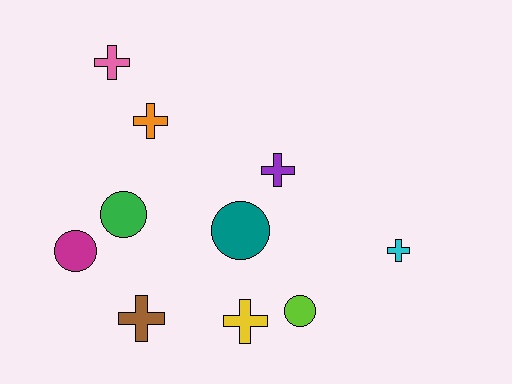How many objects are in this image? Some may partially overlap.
There are 10 objects.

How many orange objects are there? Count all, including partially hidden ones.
There is 1 orange object.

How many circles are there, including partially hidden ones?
There are 4 circles.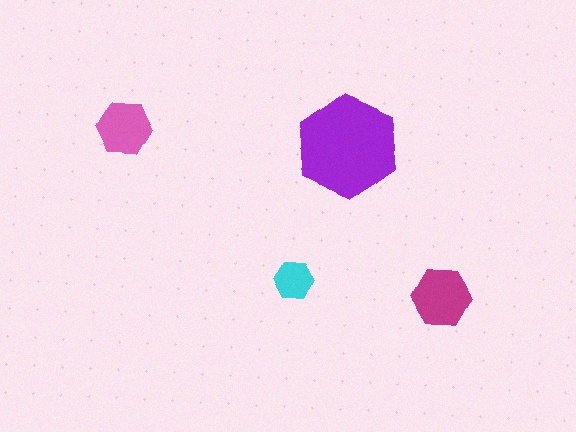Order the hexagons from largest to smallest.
the purple one, the magenta one, the pink one, the cyan one.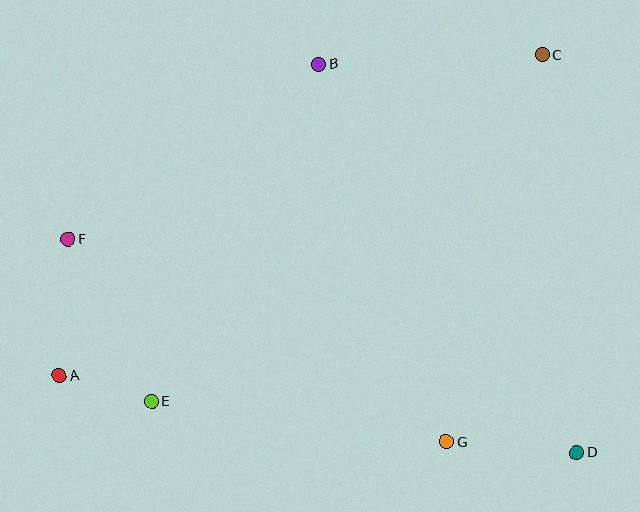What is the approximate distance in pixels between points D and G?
The distance between D and G is approximately 131 pixels.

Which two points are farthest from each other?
Points A and C are farthest from each other.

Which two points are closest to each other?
Points A and E are closest to each other.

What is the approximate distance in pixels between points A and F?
The distance between A and F is approximately 136 pixels.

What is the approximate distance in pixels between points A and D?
The distance between A and D is approximately 523 pixels.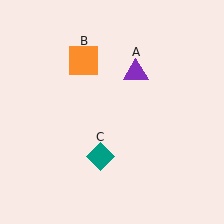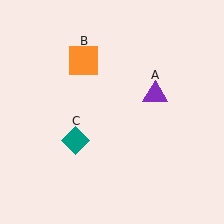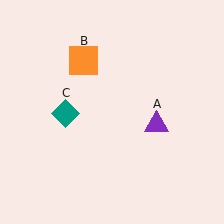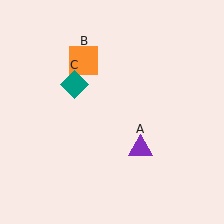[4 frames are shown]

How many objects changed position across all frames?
2 objects changed position: purple triangle (object A), teal diamond (object C).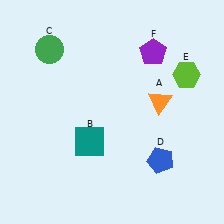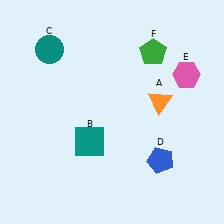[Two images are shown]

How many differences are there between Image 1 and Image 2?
There are 3 differences between the two images.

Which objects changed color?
C changed from green to teal. E changed from lime to pink. F changed from purple to green.